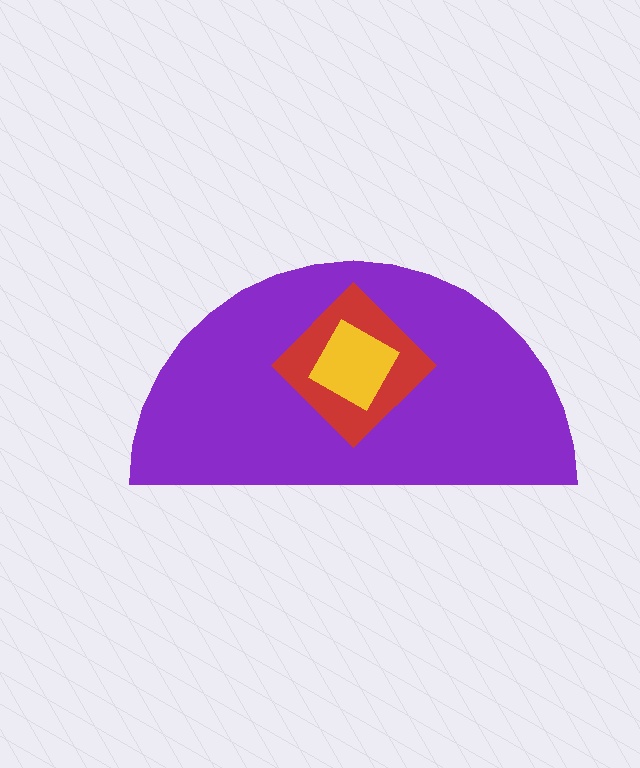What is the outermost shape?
The purple semicircle.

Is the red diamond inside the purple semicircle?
Yes.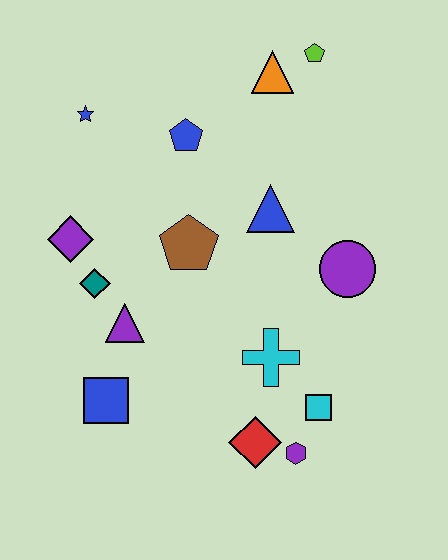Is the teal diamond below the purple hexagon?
No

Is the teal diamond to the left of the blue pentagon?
Yes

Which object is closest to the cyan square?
The purple hexagon is closest to the cyan square.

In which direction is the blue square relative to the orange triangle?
The blue square is below the orange triangle.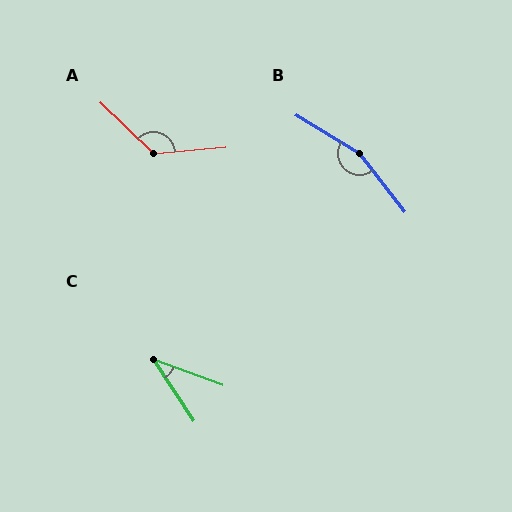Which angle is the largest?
B, at approximately 159 degrees.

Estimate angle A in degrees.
Approximately 131 degrees.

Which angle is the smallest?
C, at approximately 37 degrees.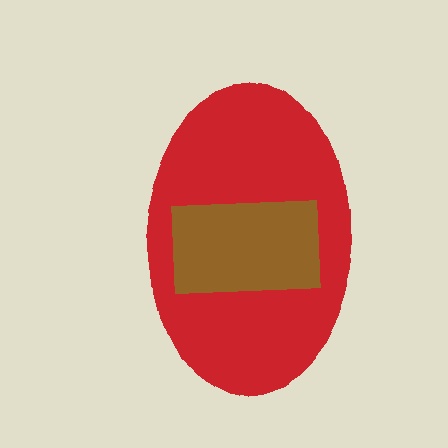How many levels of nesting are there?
2.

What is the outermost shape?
The red ellipse.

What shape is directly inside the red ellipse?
The brown rectangle.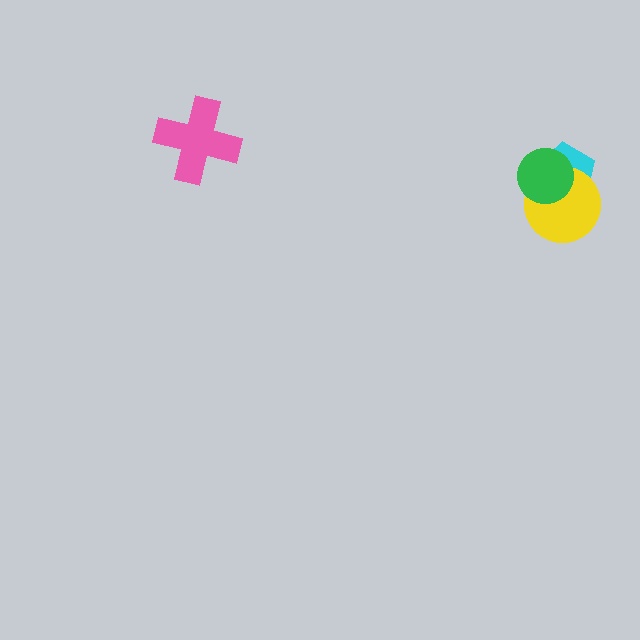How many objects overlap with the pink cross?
0 objects overlap with the pink cross.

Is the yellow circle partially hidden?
Yes, it is partially covered by another shape.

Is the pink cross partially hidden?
No, no other shape covers it.